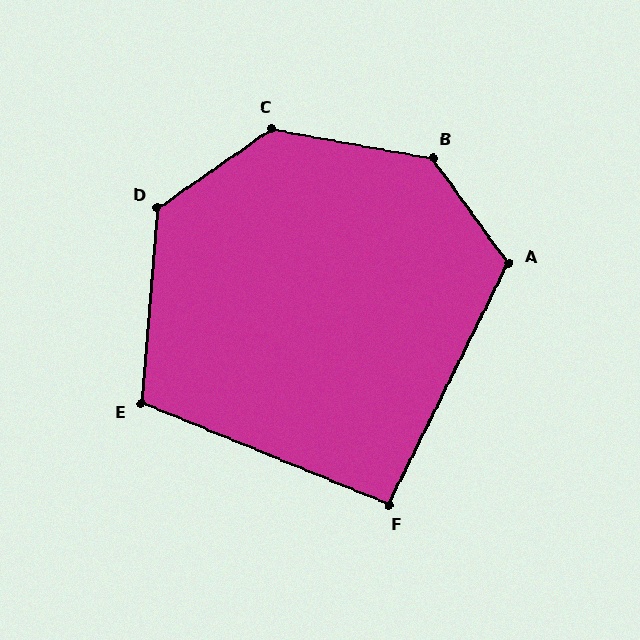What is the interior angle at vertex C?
Approximately 135 degrees (obtuse).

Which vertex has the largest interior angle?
B, at approximately 136 degrees.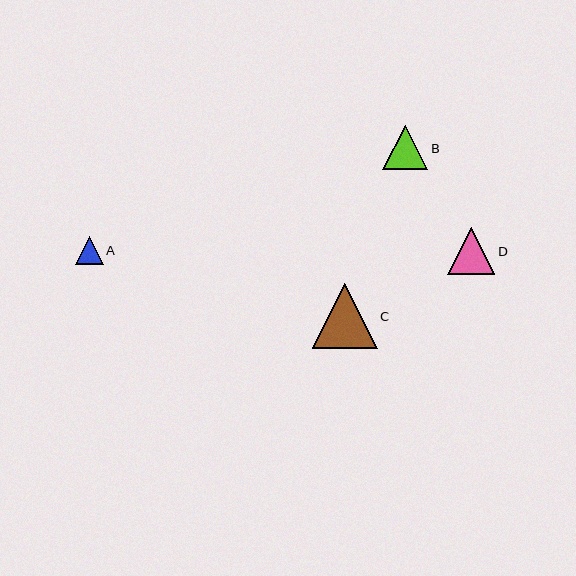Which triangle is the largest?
Triangle C is the largest with a size of approximately 65 pixels.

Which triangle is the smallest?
Triangle A is the smallest with a size of approximately 27 pixels.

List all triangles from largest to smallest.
From largest to smallest: C, D, B, A.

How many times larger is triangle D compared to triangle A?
Triangle D is approximately 1.7 times the size of triangle A.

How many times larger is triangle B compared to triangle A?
Triangle B is approximately 1.6 times the size of triangle A.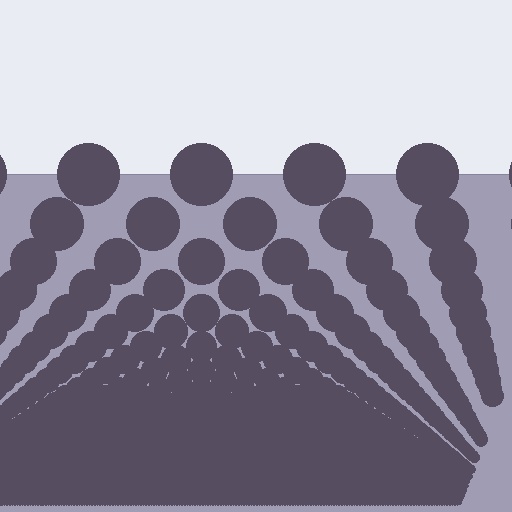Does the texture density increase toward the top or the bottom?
Density increases toward the bottom.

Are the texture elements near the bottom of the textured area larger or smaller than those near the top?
Smaller. The gradient is inverted — elements near the bottom are smaller and denser.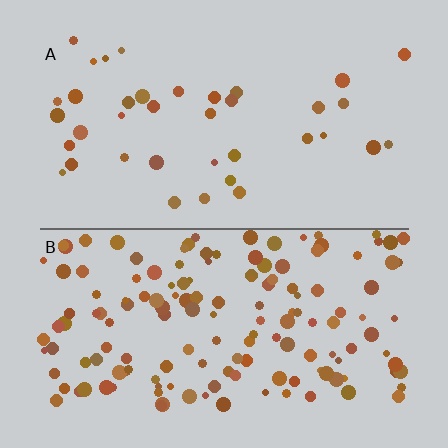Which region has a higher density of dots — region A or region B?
B (the bottom).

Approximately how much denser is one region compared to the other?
Approximately 3.9× — region B over region A.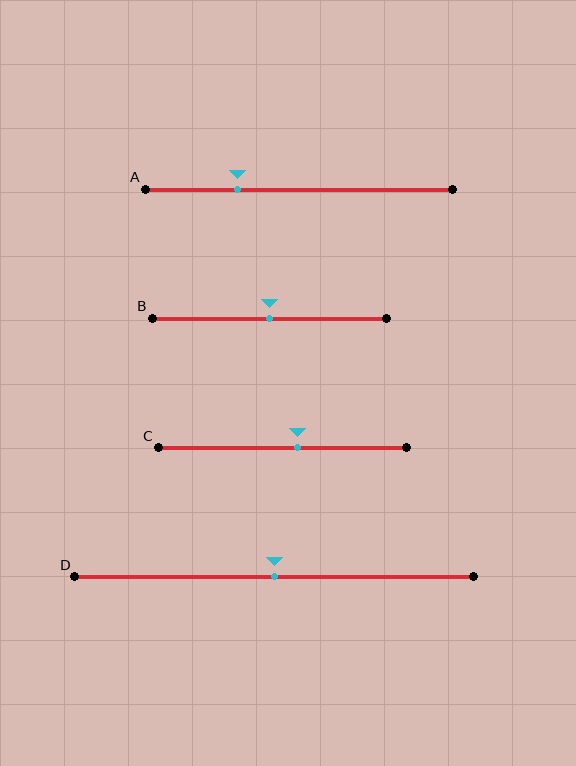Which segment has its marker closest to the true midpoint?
Segment B has its marker closest to the true midpoint.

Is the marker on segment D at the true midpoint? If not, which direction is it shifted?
Yes, the marker on segment D is at the true midpoint.